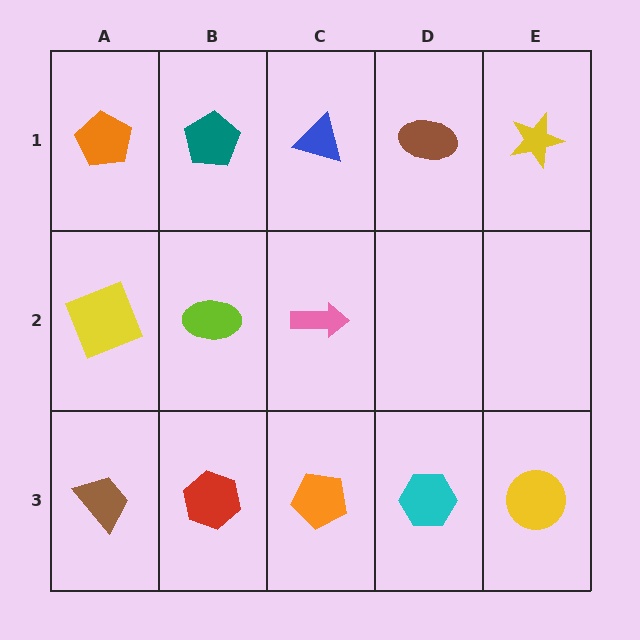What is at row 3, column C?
An orange pentagon.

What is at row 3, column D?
A cyan hexagon.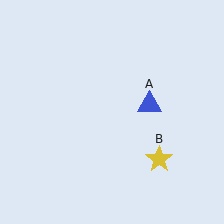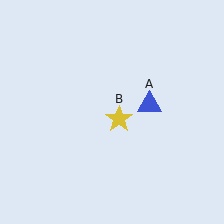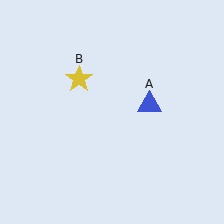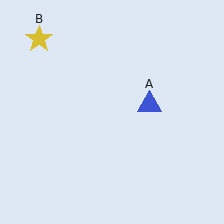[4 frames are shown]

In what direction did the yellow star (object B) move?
The yellow star (object B) moved up and to the left.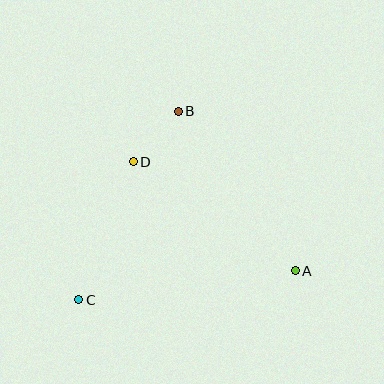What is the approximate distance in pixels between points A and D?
The distance between A and D is approximately 195 pixels.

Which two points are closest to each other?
Points B and D are closest to each other.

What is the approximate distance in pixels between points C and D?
The distance between C and D is approximately 149 pixels.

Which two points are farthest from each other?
Points A and C are farthest from each other.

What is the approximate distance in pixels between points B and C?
The distance between B and C is approximately 213 pixels.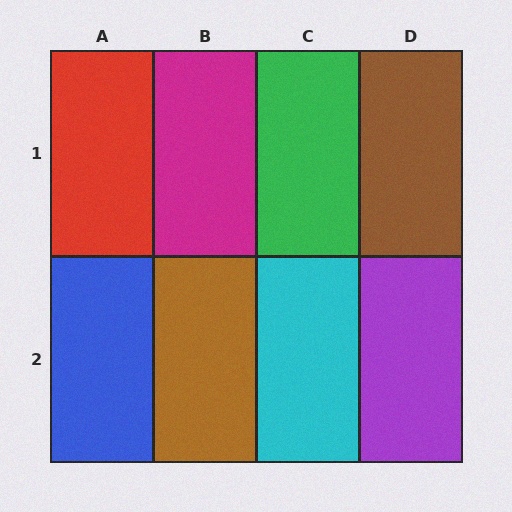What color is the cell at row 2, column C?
Cyan.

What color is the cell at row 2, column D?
Purple.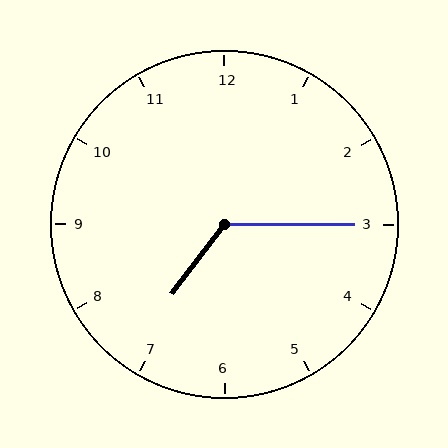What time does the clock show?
7:15.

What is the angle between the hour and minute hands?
Approximately 128 degrees.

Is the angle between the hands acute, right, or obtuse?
It is obtuse.